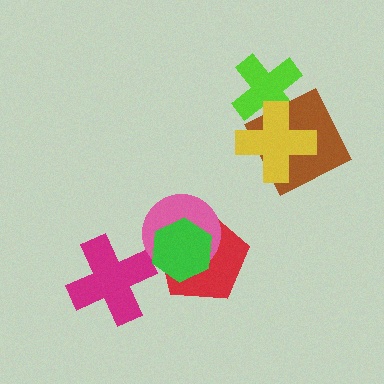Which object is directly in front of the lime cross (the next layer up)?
The brown square is directly in front of the lime cross.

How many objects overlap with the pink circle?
2 objects overlap with the pink circle.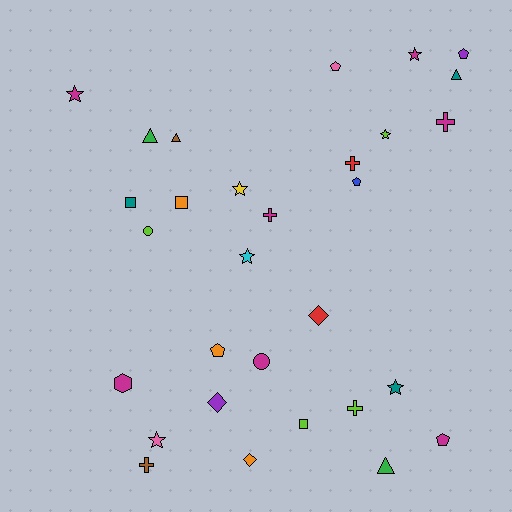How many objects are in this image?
There are 30 objects.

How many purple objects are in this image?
There are 2 purple objects.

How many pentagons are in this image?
There are 5 pentagons.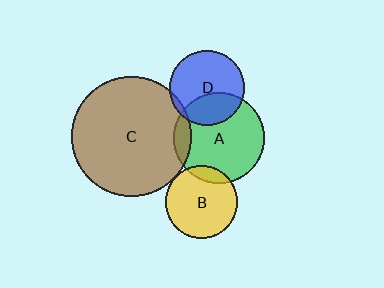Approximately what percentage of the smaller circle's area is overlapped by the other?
Approximately 10%.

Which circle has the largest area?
Circle C (brown).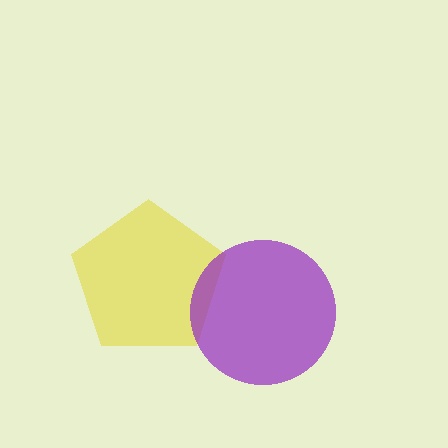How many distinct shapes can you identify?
There are 2 distinct shapes: a yellow pentagon, a purple circle.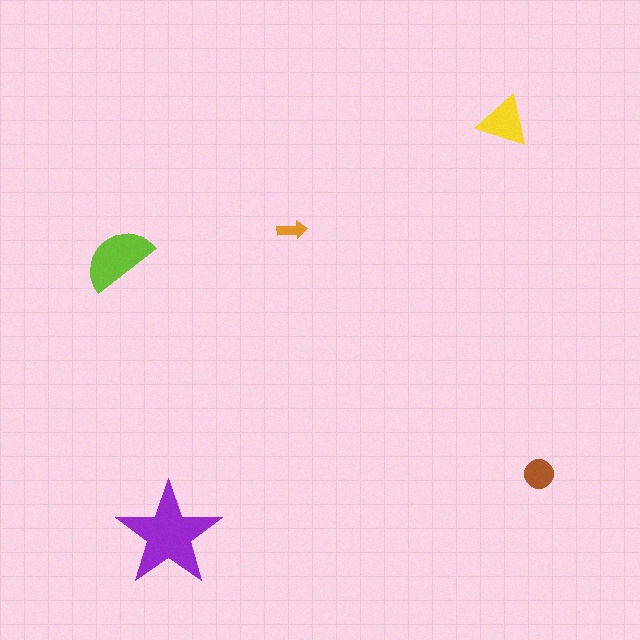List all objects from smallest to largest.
The orange arrow, the brown circle, the yellow triangle, the lime semicircle, the purple star.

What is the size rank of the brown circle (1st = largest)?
4th.